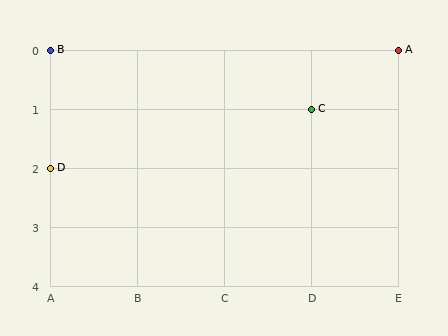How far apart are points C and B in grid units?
Points C and B are 3 columns and 1 row apart (about 3.2 grid units diagonally).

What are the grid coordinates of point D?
Point D is at grid coordinates (A, 2).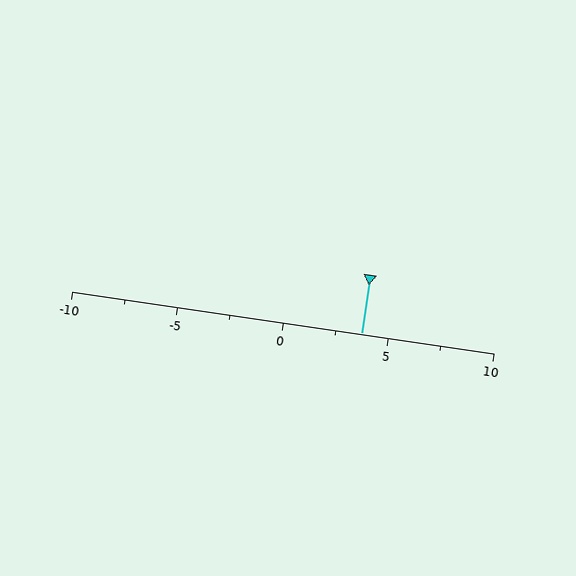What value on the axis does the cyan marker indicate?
The marker indicates approximately 3.8.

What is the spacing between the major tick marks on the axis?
The major ticks are spaced 5 apart.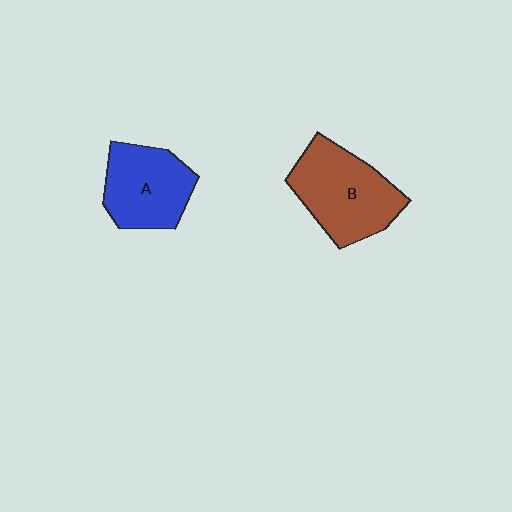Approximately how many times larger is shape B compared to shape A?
Approximately 1.2 times.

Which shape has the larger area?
Shape B (brown).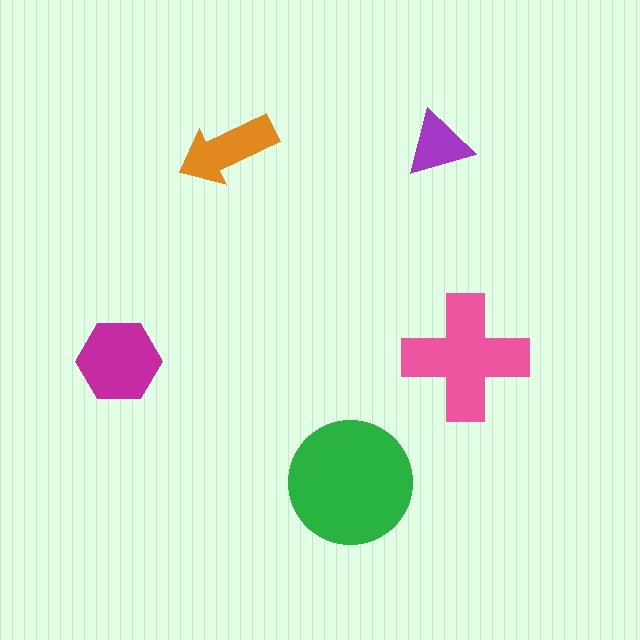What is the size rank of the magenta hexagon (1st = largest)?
3rd.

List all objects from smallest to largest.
The purple triangle, the orange arrow, the magenta hexagon, the pink cross, the green circle.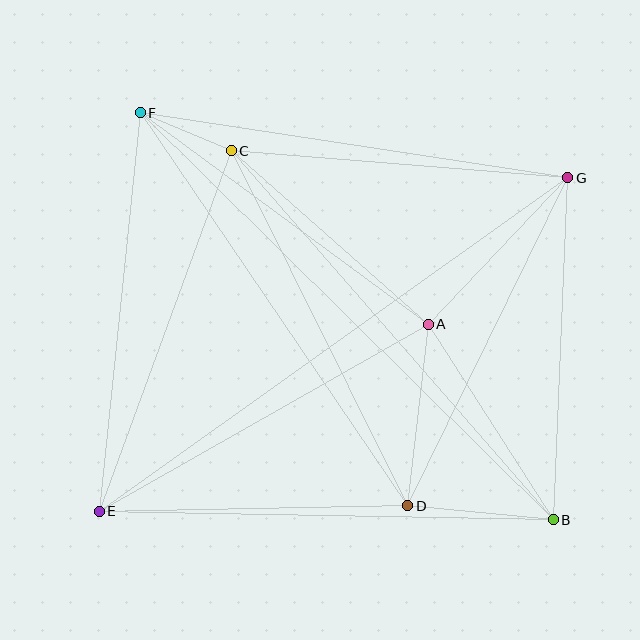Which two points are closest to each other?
Points C and F are closest to each other.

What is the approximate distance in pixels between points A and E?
The distance between A and E is approximately 378 pixels.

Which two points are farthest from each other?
Points B and F are farthest from each other.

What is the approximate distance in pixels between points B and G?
The distance between B and G is approximately 342 pixels.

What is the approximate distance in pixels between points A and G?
The distance between A and G is approximately 202 pixels.